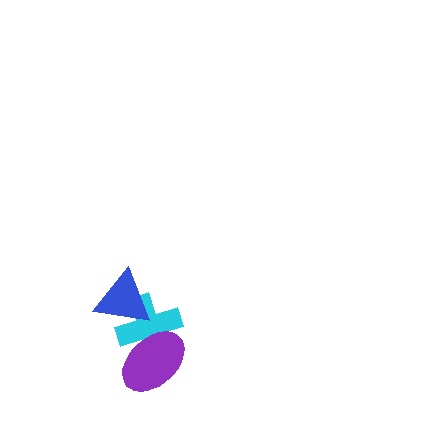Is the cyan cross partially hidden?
Yes, it is partially covered by another shape.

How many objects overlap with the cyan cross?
2 objects overlap with the cyan cross.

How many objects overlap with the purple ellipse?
1 object overlaps with the purple ellipse.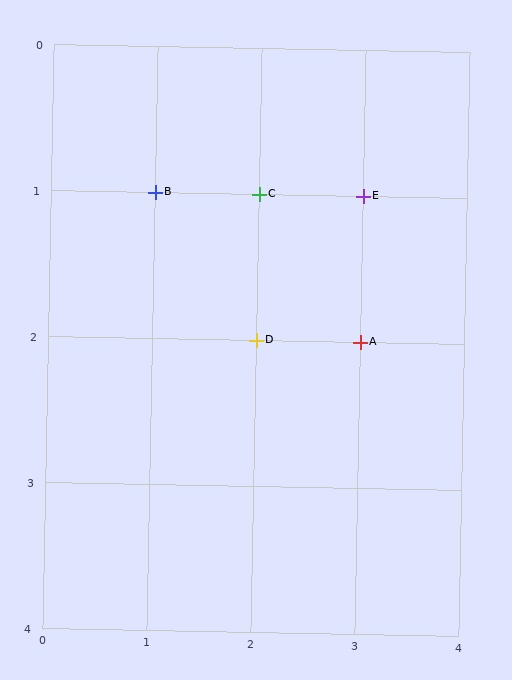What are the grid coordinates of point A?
Point A is at grid coordinates (3, 2).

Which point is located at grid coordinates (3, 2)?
Point A is at (3, 2).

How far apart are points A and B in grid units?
Points A and B are 2 columns and 1 row apart (about 2.2 grid units diagonally).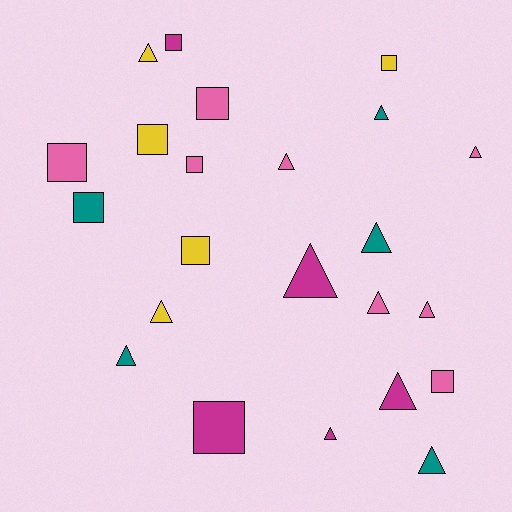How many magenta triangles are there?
There are 3 magenta triangles.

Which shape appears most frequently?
Triangle, with 13 objects.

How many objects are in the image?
There are 23 objects.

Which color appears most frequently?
Pink, with 8 objects.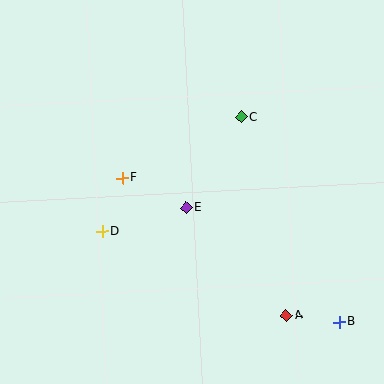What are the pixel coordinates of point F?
Point F is at (122, 178).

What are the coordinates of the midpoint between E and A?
The midpoint between E and A is at (236, 261).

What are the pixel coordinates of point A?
Point A is at (286, 315).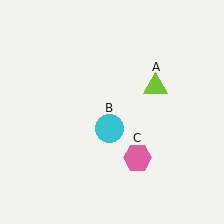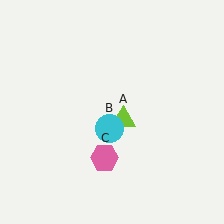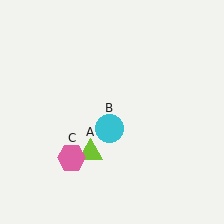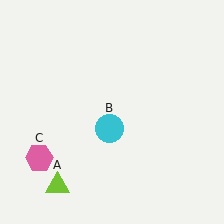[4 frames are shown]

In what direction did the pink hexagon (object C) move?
The pink hexagon (object C) moved left.